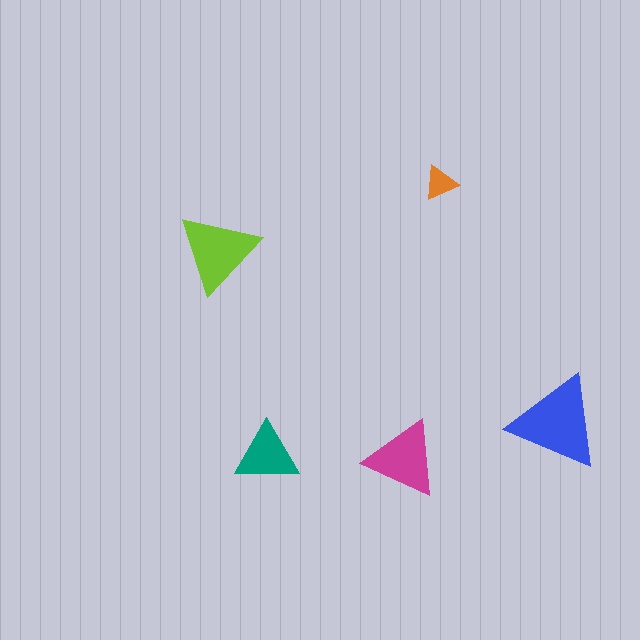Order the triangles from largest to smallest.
the blue one, the lime one, the magenta one, the teal one, the orange one.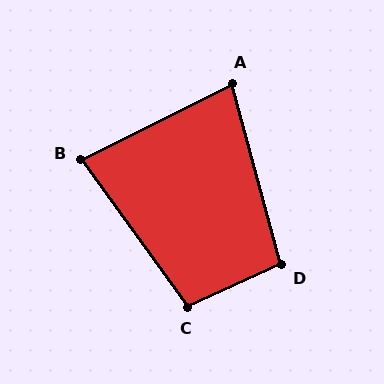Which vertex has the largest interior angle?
C, at approximately 101 degrees.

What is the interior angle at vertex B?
Approximately 81 degrees (acute).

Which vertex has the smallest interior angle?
A, at approximately 79 degrees.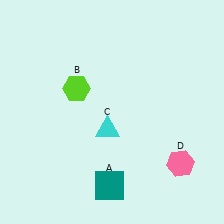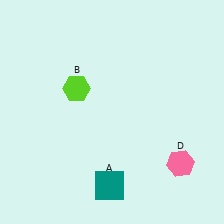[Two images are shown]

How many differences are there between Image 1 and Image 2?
There is 1 difference between the two images.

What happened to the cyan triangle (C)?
The cyan triangle (C) was removed in Image 2. It was in the bottom-left area of Image 1.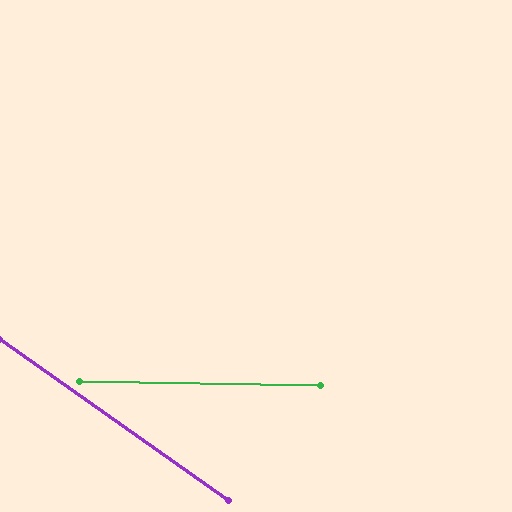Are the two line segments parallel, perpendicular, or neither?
Neither parallel nor perpendicular — they differ by about 34°.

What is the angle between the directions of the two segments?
Approximately 34 degrees.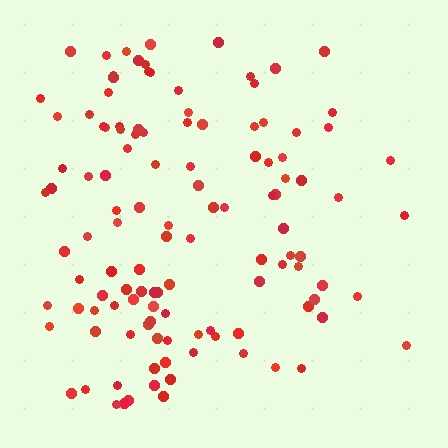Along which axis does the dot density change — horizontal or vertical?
Horizontal.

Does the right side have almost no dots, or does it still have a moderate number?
Still a moderate number, just noticeably fewer than the left.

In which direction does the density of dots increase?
From right to left, with the left side densest.